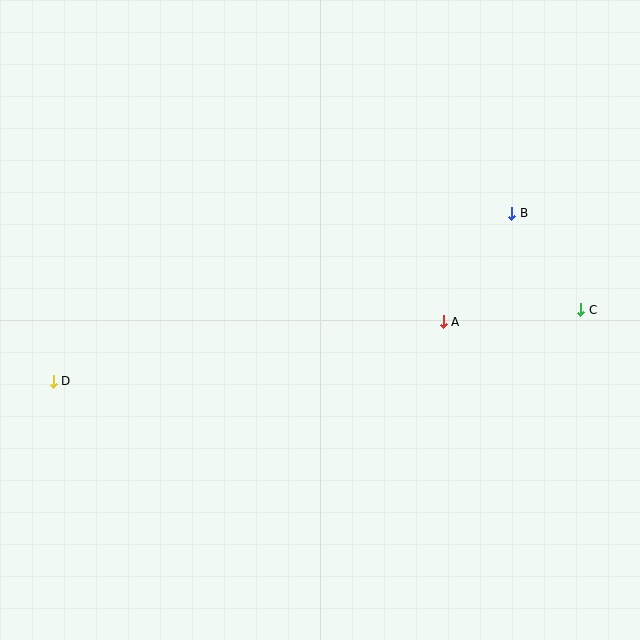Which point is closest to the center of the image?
Point A at (443, 322) is closest to the center.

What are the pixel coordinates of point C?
Point C is at (581, 310).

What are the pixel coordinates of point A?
Point A is at (443, 322).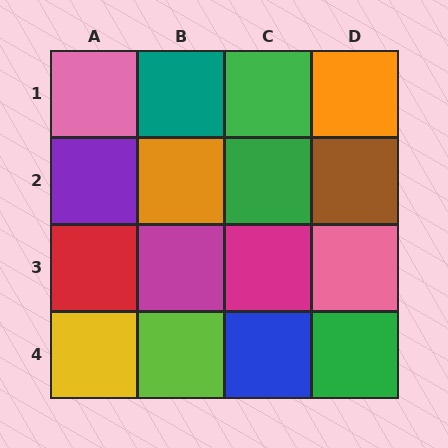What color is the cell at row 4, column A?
Yellow.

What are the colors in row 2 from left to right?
Purple, orange, green, brown.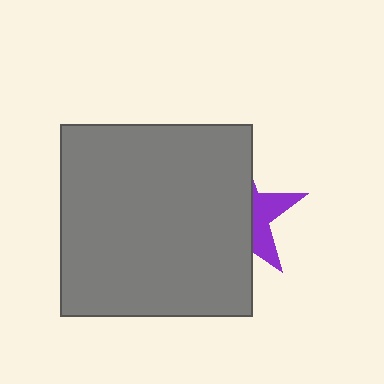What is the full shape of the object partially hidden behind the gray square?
The partially hidden object is a purple star.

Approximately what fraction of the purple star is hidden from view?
Roughly 68% of the purple star is hidden behind the gray square.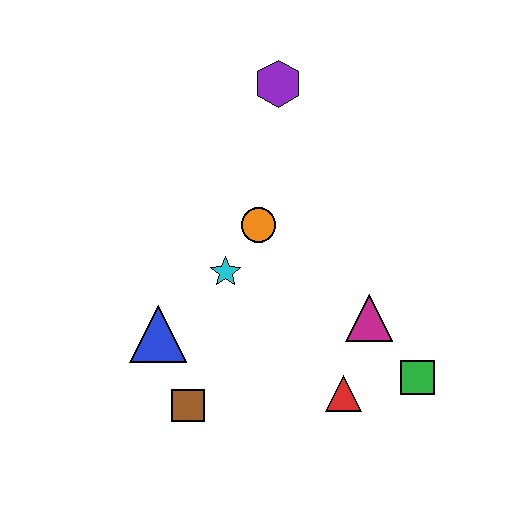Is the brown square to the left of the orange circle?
Yes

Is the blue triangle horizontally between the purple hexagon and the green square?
No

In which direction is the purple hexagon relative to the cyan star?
The purple hexagon is above the cyan star.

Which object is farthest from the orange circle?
The green square is farthest from the orange circle.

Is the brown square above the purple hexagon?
No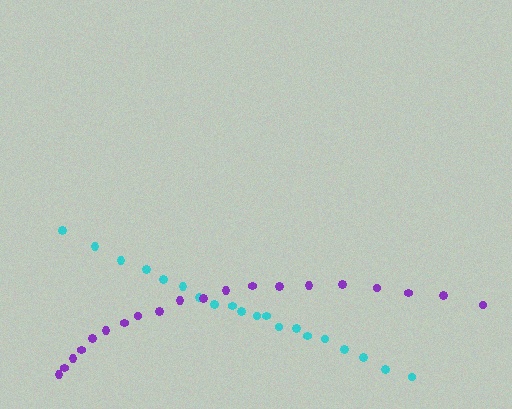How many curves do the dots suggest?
There are 2 distinct paths.